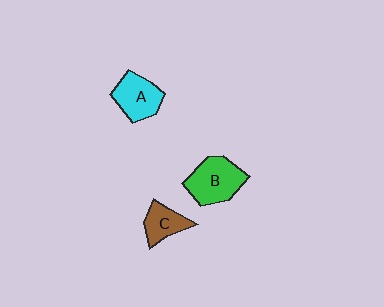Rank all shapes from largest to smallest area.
From largest to smallest: B (green), A (cyan), C (brown).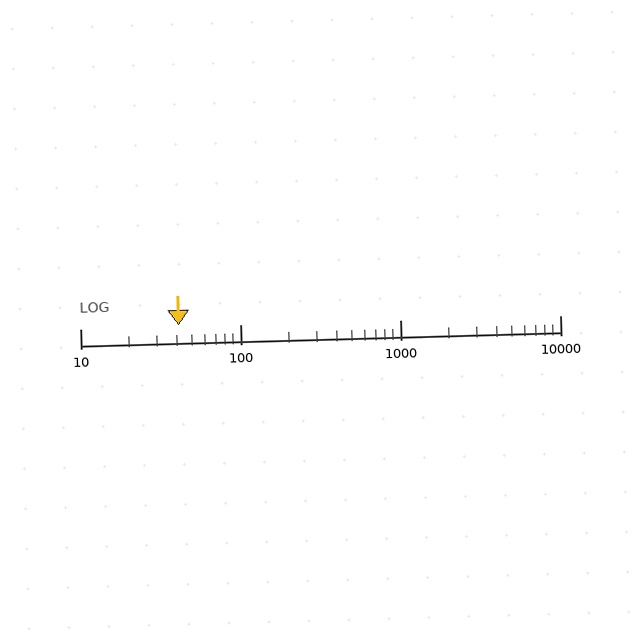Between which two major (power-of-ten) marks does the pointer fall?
The pointer is between 10 and 100.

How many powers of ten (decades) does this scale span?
The scale spans 3 decades, from 10 to 10000.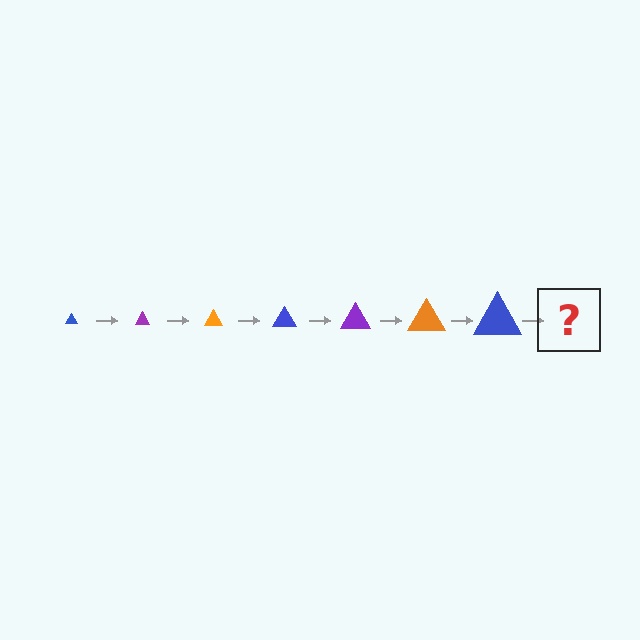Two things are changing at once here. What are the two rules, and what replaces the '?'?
The two rules are that the triangle grows larger each step and the color cycles through blue, purple, and orange. The '?' should be a purple triangle, larger than the previous one.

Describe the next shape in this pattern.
It should be a purple triangle, larger than the previous one.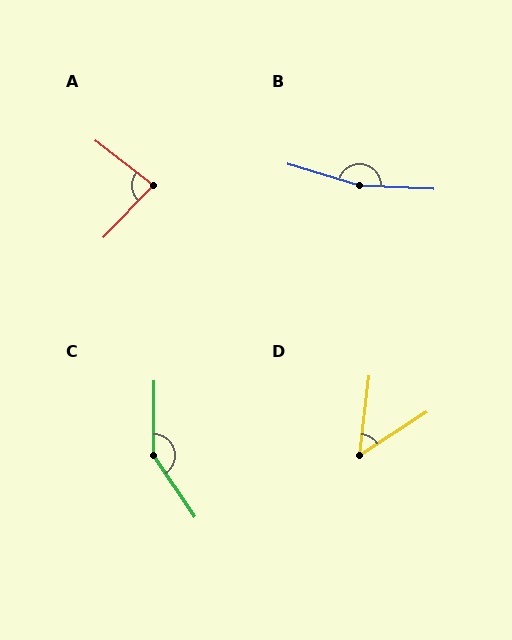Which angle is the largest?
B, at approximately 165 degrees.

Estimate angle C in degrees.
Approximately 145 degrees.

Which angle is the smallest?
D, at approximately 50 degrees.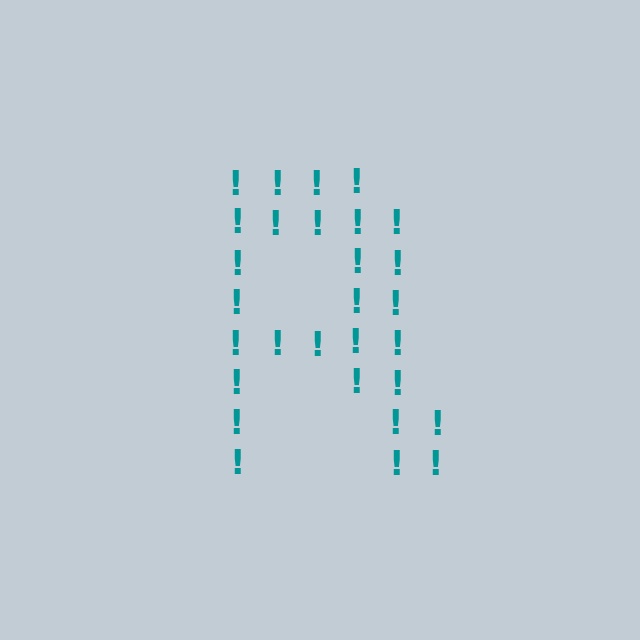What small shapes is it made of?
It is made of small exclamation marks.